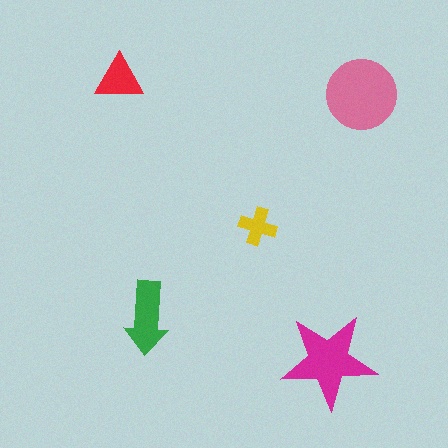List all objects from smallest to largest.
The yellow cross, the red triangle, the green arrow, the magenta star, the pink circle.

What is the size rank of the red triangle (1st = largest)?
4th.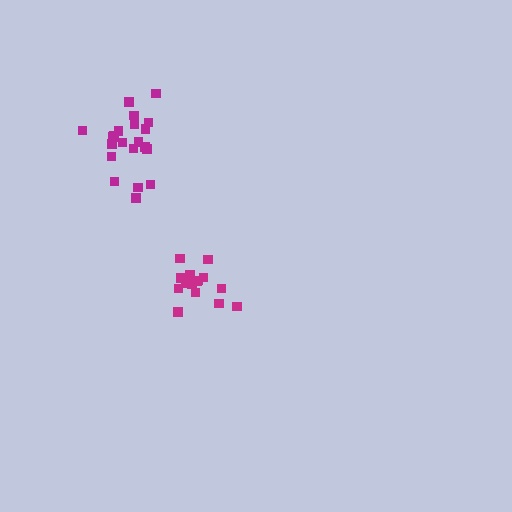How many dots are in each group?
Group 1: 16 dots, Group 2: 21 dots (37 total).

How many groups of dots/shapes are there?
There are 2 groups.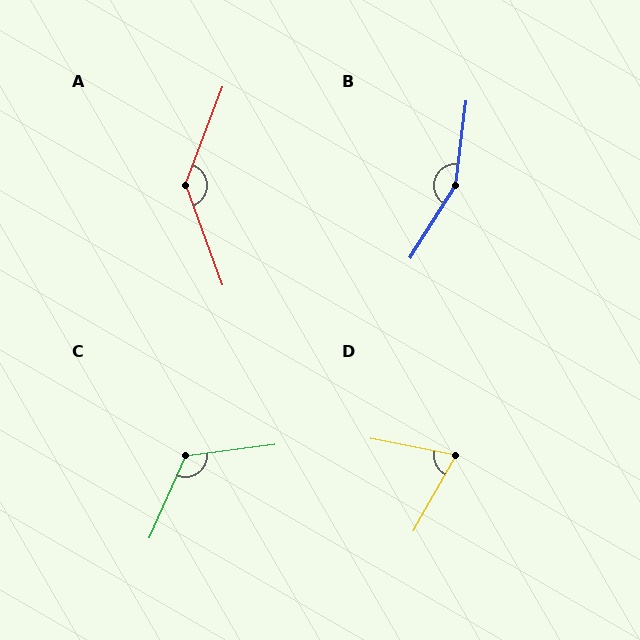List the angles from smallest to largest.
D (72°), C (121°), A (139°), B (155°).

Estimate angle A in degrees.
Approximately 139 degrees.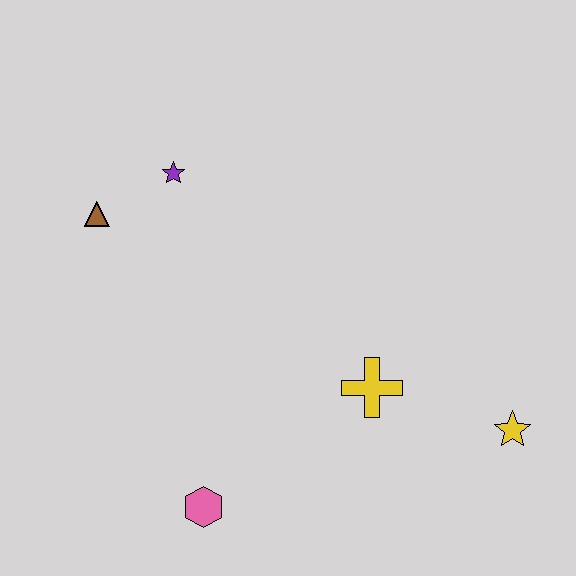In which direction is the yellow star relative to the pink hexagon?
The yellow star is to the right of the pink hexagon.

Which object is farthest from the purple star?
The yellow star is farthest from the purple star.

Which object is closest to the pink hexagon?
The yellow cross is closest to the pink hexagon.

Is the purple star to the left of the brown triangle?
No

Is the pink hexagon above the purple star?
No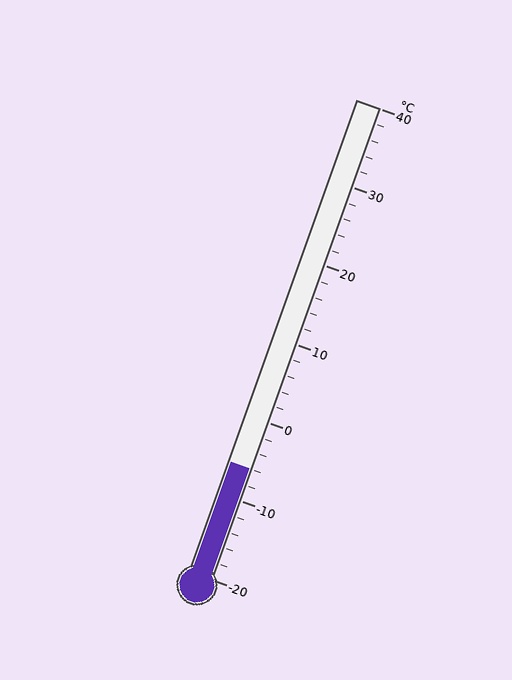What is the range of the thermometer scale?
The thermometer scale ranges from -20°C to 40°C.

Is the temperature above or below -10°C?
The temperature is above -10°C.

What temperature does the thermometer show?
The thermometer shows approximately -6°C.